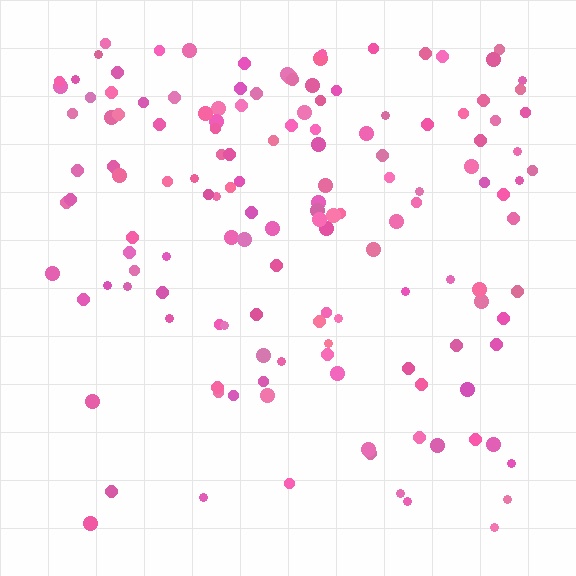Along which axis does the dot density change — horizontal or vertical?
Vertical.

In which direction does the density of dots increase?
From bottom to top, with the top side densest.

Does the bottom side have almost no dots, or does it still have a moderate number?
Still a moderate number, just noticeably fewer than the top.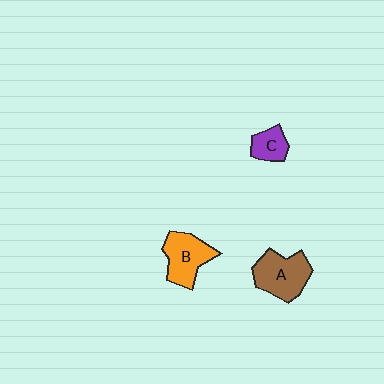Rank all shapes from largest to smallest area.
From largest to smallest: A (brown), B (orange), C (purple).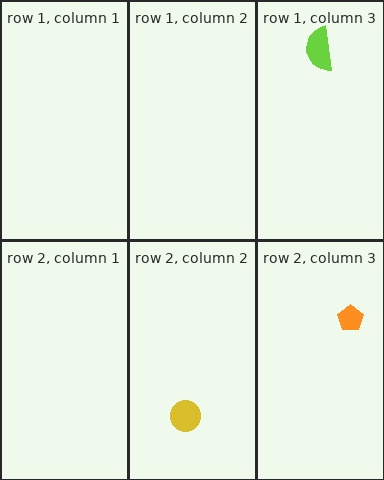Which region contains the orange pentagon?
The row 2, column 3 region.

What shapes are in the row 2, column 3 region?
The orange pentagon.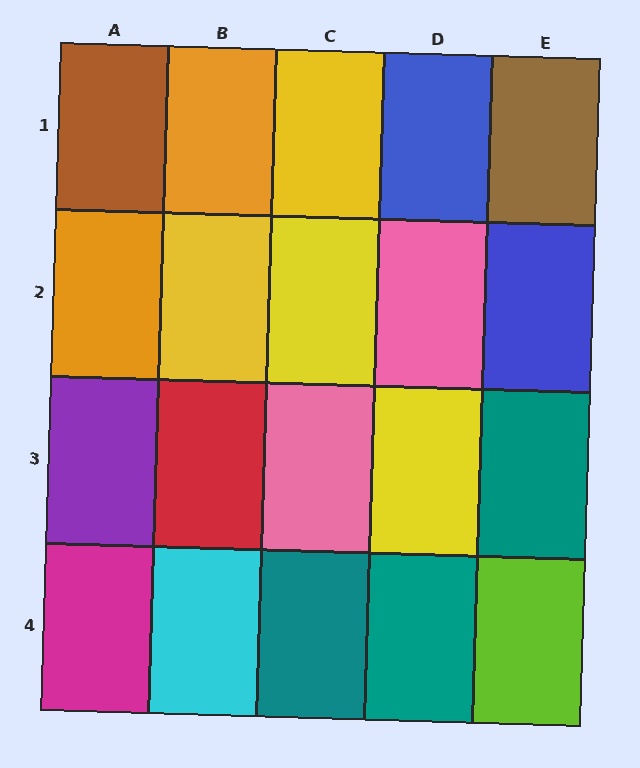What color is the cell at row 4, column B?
Cyan.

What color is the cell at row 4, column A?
Magenta.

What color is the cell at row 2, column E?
Blue.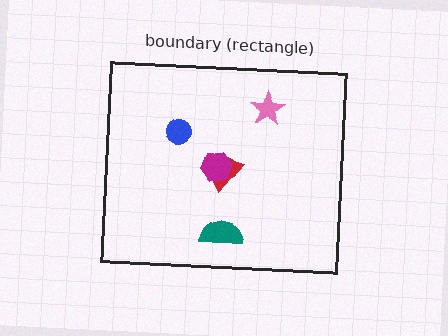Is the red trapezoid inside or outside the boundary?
Inside.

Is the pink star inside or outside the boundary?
Inside.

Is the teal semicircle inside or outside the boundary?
Inside.